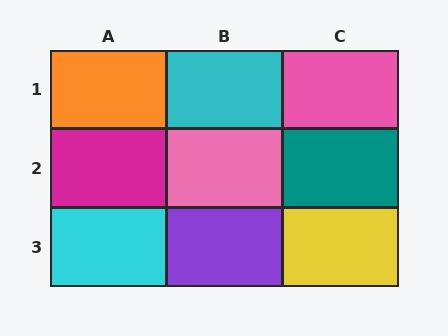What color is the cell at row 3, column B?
Purple.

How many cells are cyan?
2 cells are cyan.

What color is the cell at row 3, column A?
Cyan.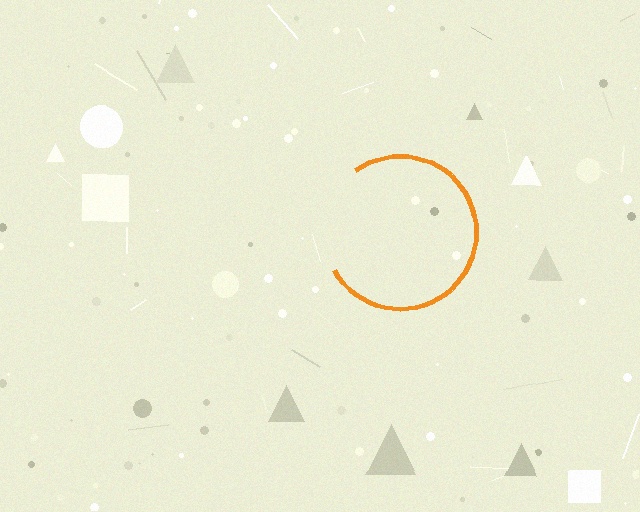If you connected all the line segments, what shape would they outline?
They would outline a circle.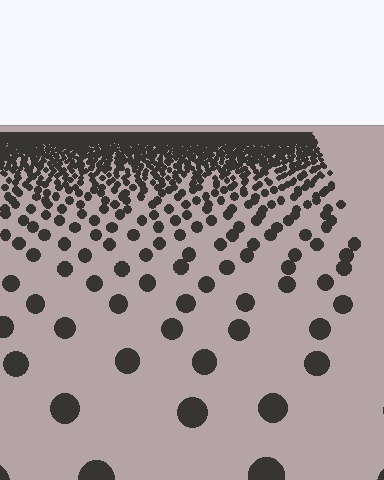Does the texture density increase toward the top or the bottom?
Density increases toward the top.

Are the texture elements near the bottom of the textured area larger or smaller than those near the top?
Larger. Near the bottom, elements are closer to the viewer and appear at a bigger on-screen size.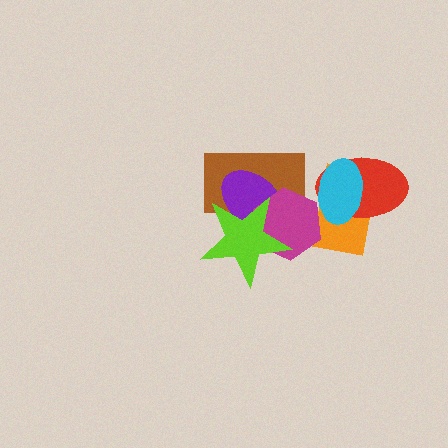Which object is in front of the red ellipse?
The cyan ellipse is in front of the red ellipse.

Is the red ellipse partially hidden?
Yes, it is partially covered by another shape.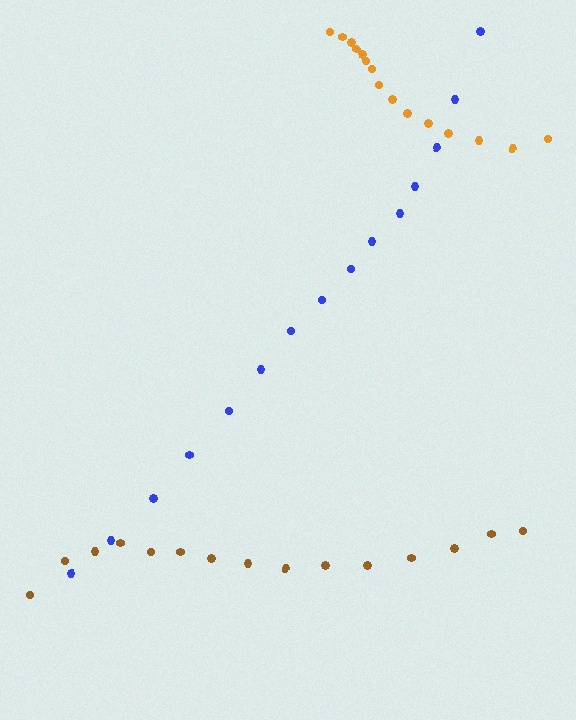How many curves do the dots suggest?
There are 3 distinct paths.